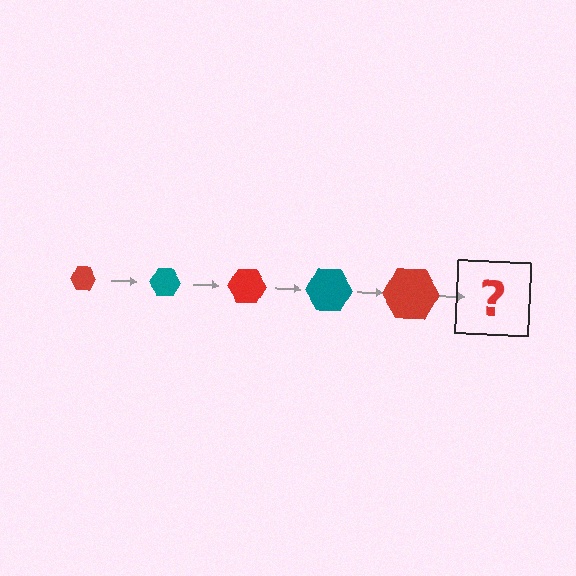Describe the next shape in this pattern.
It should be a teal hexagon, larger than the previous one.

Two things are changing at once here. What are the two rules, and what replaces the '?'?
The two rules are that the hexagon grows larger each step and the color cycles through red and teal. The '?' should be a teal hexagon, larger than the previous one.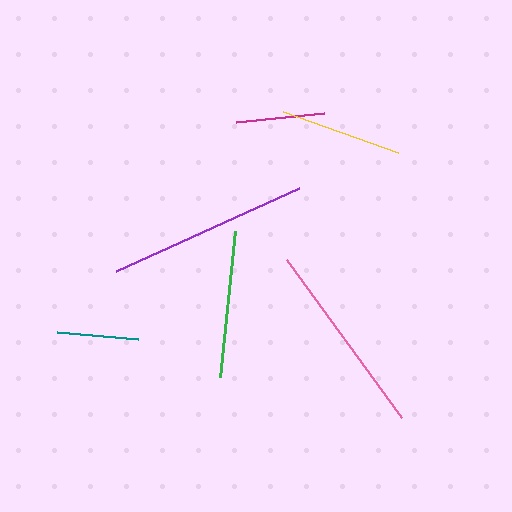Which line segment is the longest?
The purple line is the longest at approximately 201 pixels.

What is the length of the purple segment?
The purple segment is approximately 201 pixels long.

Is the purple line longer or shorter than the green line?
The purple line is longer than the green line.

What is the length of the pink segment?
The pink segment is approximately 195 pixels long.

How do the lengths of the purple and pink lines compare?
The purple and pink lines are approximately the same length.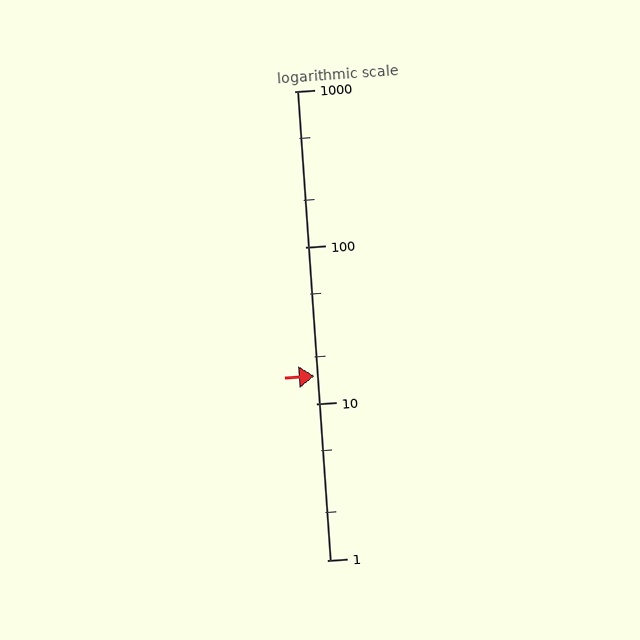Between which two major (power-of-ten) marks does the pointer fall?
The pointer is between 10 and 100.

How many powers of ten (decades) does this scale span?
The scale spans 3 decades, from 1 to 1000.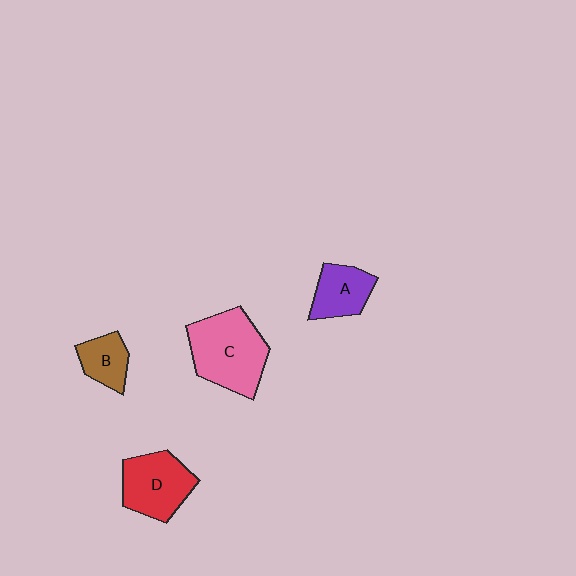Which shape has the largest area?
Shape C (pink).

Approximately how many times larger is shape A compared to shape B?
Approximately 1.2 times.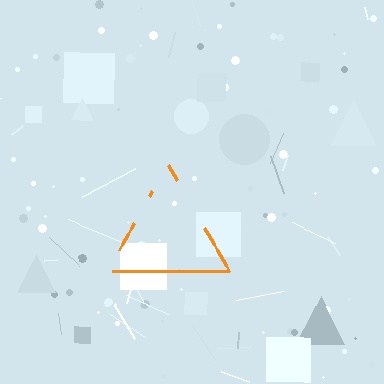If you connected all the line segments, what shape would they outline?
They would outline a triangle.